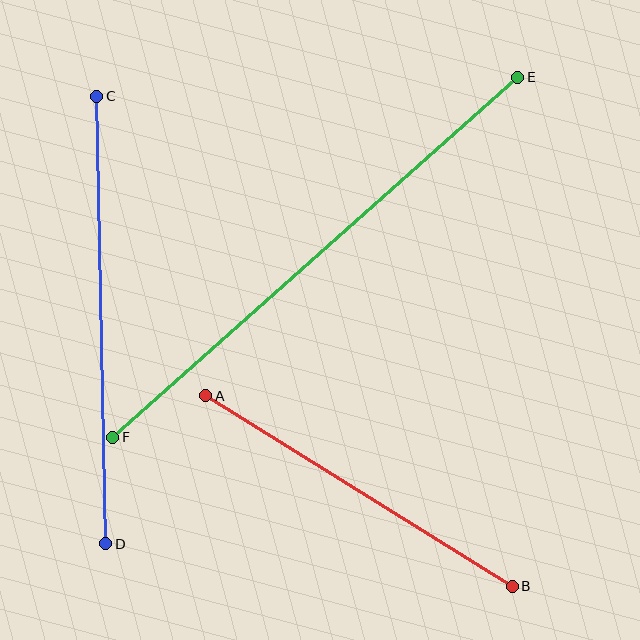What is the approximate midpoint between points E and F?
The midpoint is at approximately (315, 257) pixels.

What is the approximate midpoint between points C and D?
The midpoint is at approximately (101, 320) pixels.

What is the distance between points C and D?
The distance is approximately 448 pixels.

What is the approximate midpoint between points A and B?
The midpoint is at approximately (359, 491) pixels.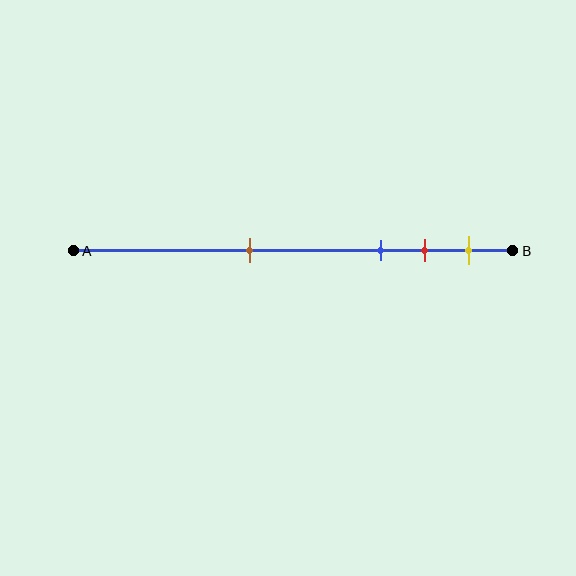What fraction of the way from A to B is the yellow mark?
The yellow mark is approximately 90% (0.9) of the way from A to B.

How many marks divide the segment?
There are 4 marks dividing the segment.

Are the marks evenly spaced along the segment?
No, the marks are not evenly spaced.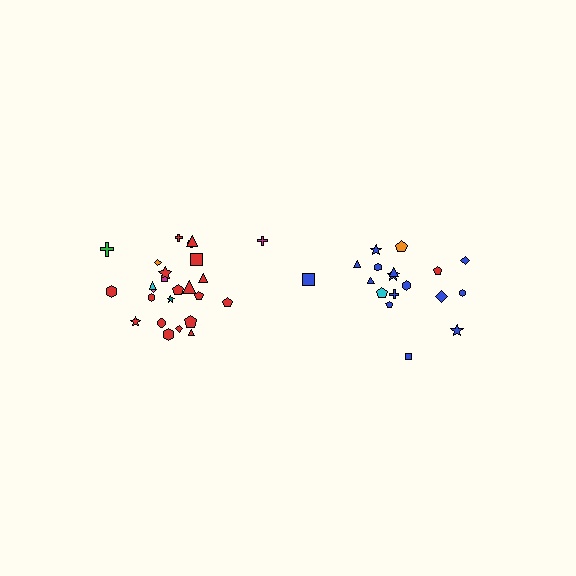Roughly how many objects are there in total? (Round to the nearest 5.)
Roughly 45 objects in total.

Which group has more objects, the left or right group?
The left group.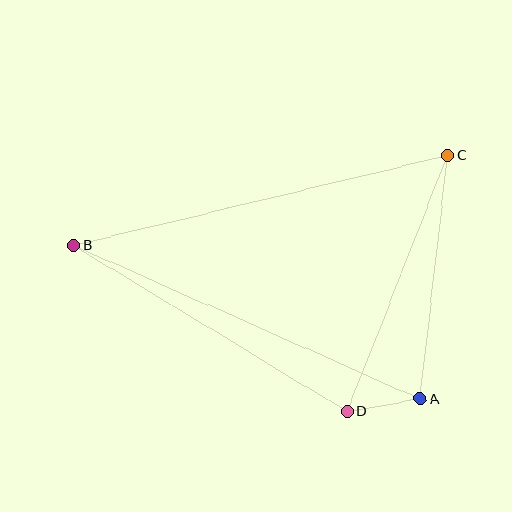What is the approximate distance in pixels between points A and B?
The distance between A and B is approximately 379 pixels.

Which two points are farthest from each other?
Points B and C are farthest from each other.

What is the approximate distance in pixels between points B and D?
The distance between B and D is approximately 320 pixels.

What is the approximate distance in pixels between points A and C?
The distance between A and C is approximately 245 pixels.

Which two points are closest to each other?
Points A and D are closest to each other.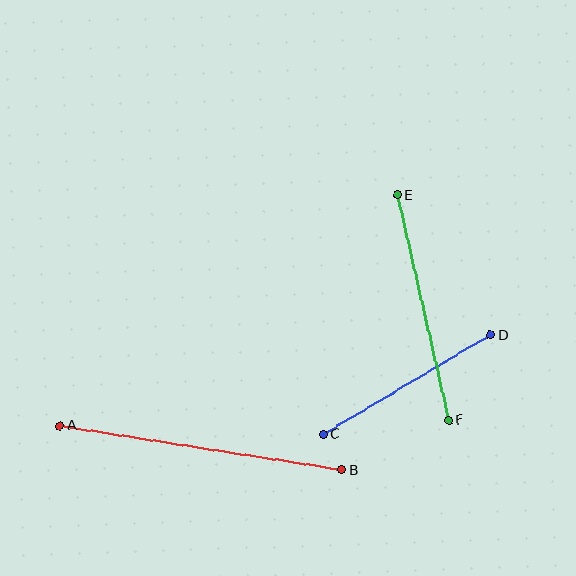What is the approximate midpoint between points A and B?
The midpoint is at approximately (201, 448) pixels.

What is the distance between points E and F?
The distance is approximately 231 pixels.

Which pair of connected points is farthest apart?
Points A and B are farthest apart.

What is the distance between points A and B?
The distance is approximately 285 pixels.